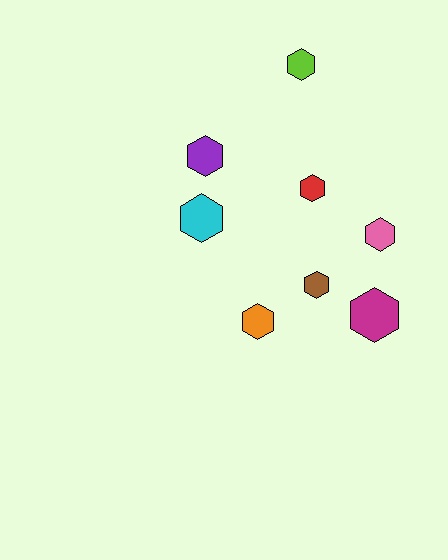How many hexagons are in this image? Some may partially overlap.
There are 8 hexagons.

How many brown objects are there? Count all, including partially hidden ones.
There is 1 brown object.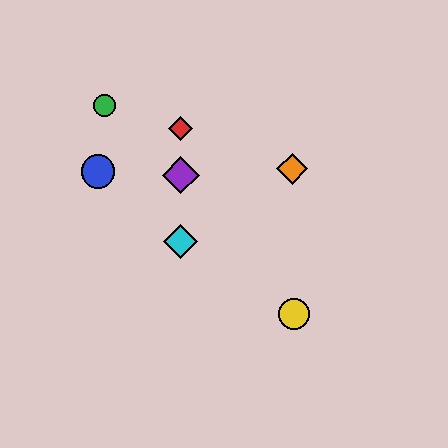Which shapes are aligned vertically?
The red diamond, the purple diamond, the cyan diamond are aligned vertically.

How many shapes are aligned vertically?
3 shapes (the red diamond, the purple diamond, the cyan diamond) are aligned vertically.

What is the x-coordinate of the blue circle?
The blue circle is at x≈98.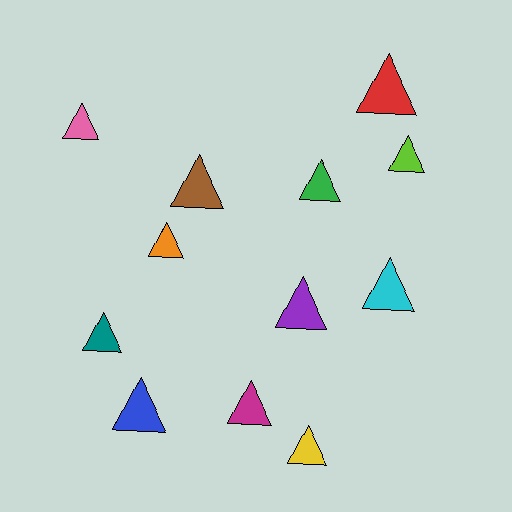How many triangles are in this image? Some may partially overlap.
There are 12 triangles.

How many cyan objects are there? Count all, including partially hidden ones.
There is 1 cyan object.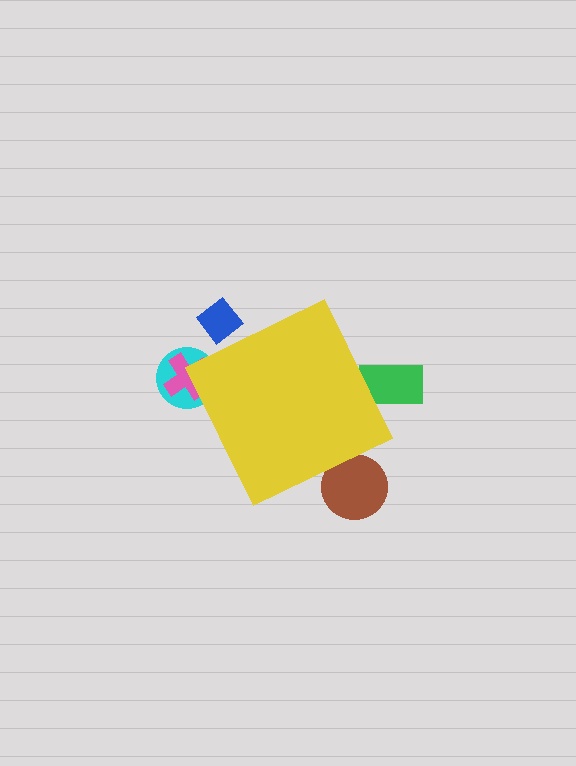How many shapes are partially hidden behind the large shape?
5 shapes are partially hidden.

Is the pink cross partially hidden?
Yes, the pink cross is partially hidden behind the yellow diamond.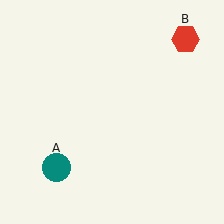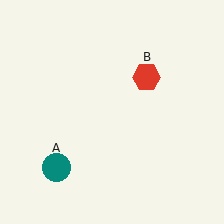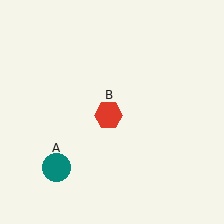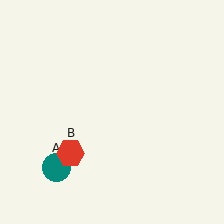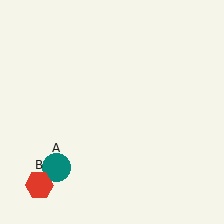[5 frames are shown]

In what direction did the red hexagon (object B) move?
The red hexagon (object B) moved down and to the left.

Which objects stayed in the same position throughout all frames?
Teal circle (object A) remained stationary.